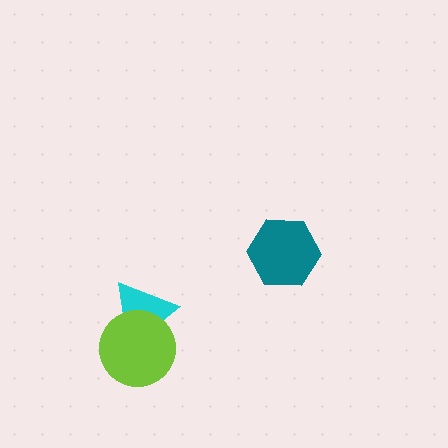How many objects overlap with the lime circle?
1 object overlaps with the lime circle.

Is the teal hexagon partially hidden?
No, no other shape covers it.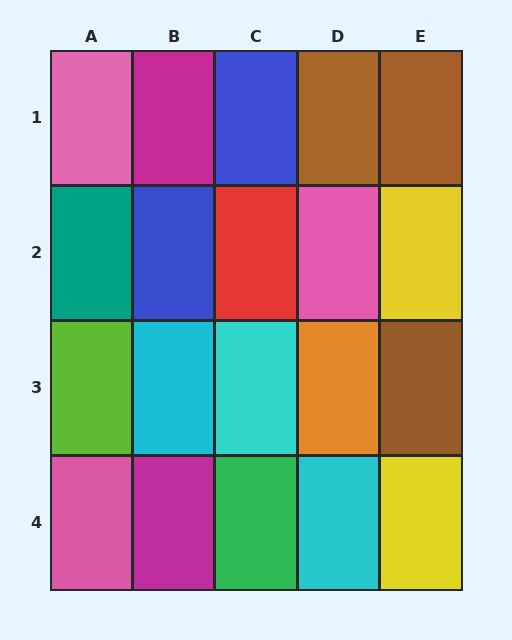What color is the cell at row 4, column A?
Pink.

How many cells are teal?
1 cell is teal.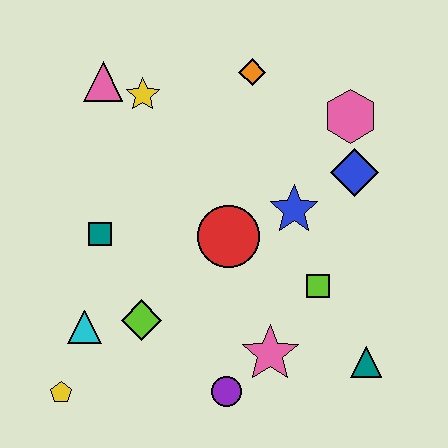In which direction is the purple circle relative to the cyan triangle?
The purple circle is to the right of the cyan triangle.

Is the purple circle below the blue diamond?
Yes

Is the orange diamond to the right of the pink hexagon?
No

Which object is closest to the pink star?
The purple circle is closest to the pink star.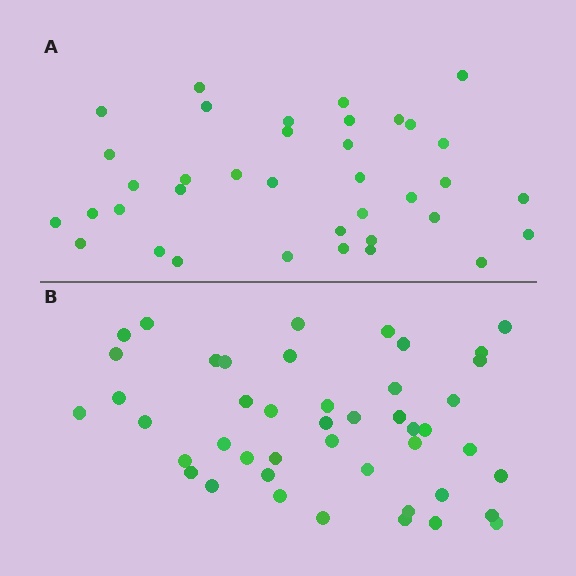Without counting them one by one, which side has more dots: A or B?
Region B (the bottom region) has more dots.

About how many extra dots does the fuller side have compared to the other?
Region B has roughly 8 or so more dots than region A.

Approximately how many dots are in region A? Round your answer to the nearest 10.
About 40 dots. (The exact count is 37, which rounds to 40.)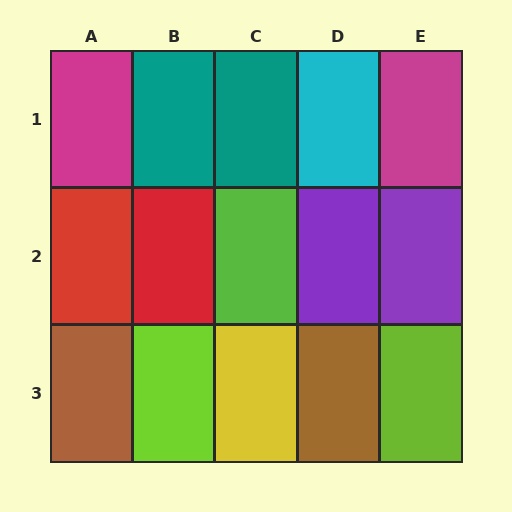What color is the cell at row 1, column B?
Teal.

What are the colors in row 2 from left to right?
Red, red, lime, purple, purple.